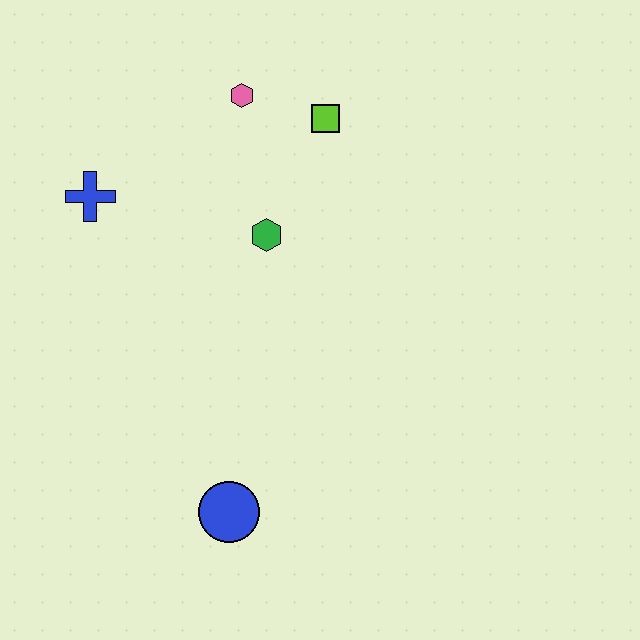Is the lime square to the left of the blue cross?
No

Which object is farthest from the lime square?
The blue circle is farthest from the lime square.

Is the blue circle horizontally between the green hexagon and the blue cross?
Yes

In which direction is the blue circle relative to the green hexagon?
The blue circle is below the green hexagon.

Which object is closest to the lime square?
The pink hexagon is closest to the lime square.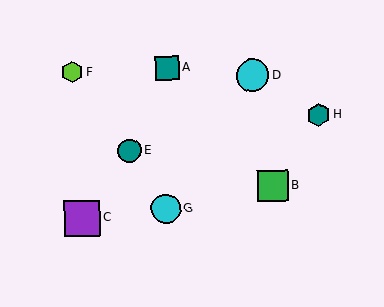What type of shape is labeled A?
Shape A is a teal square.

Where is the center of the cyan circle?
The center of the cyan circle is at (166, 209).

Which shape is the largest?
The purple square (labeled C) is the largest.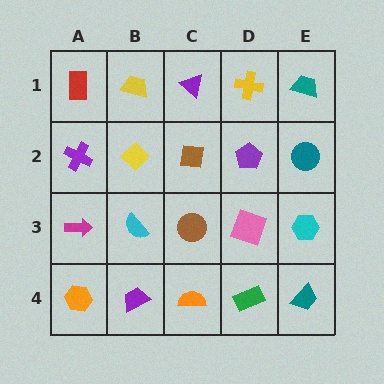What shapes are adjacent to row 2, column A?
A red rectangle (row 1, column A), a magenta arrow (row 3, column A), a yellow diamond (row 2, column B).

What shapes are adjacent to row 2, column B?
A yellow trapezoid (row 1, column B), a cyan semicircle (row 3, column B), a purple cross (row 2, column A), a brown square (row 2, column C).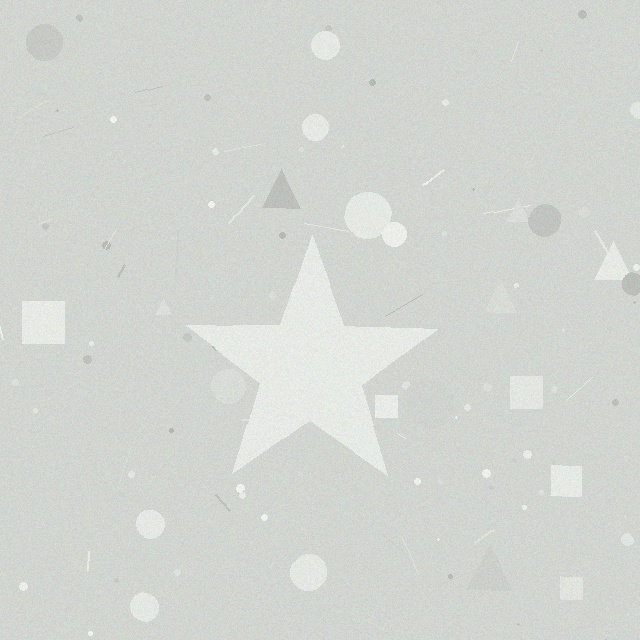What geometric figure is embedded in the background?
A star is embedded in the background.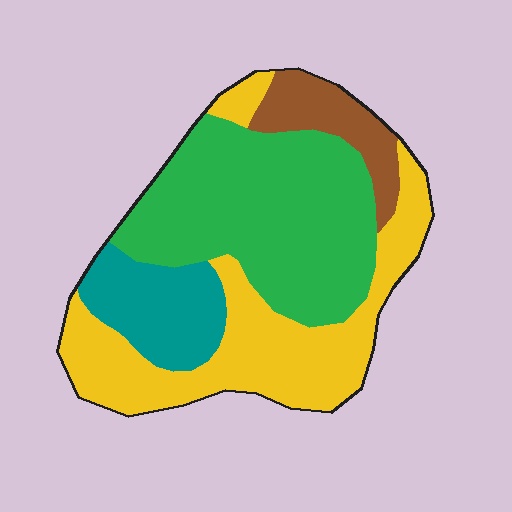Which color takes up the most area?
Green, at roughly 40%.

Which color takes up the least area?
Brown, at roughly 10%.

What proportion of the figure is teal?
Teal covers 14% of the figure.